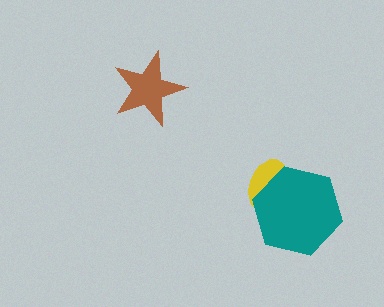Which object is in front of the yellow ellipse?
The teal hexagon is in front of the yellow ellipse.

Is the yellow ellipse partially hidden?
Yes, it is partially covered by another shape.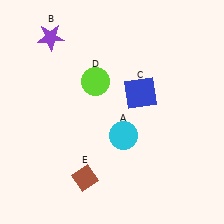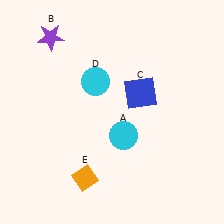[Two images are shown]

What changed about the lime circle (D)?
In Image 1, D is lime. In Image 2, it changed to cyan.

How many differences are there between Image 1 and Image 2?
There are 2 differences between the two images.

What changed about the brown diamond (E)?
In Image 1, E is brown. In Image 2, it changed to orange.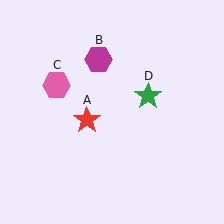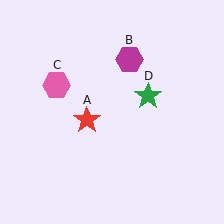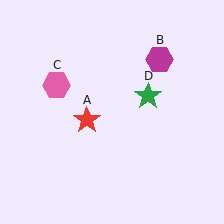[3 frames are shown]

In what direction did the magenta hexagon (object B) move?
The magenta hexagon (object B) moved right.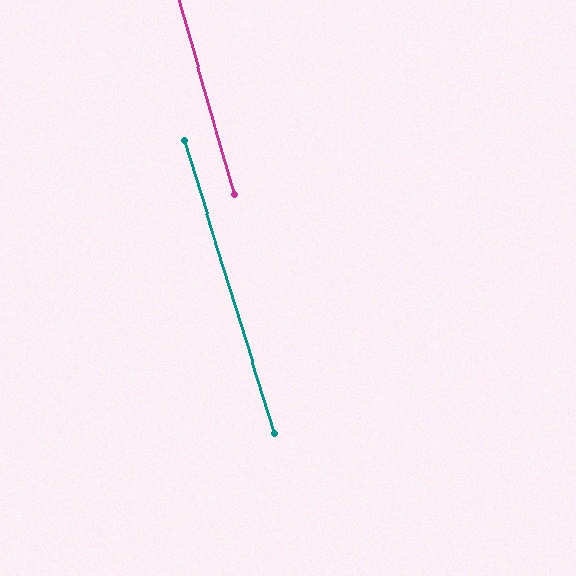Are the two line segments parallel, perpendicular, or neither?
Parallel — their directions differ by only 1.3°.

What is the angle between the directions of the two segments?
Approximately 1 degree.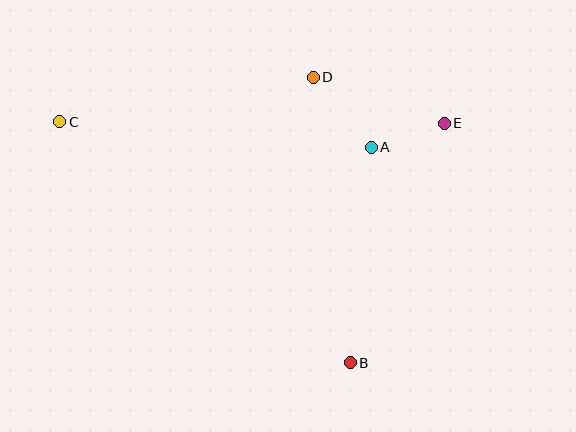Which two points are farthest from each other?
Points C and E are farthest from each other.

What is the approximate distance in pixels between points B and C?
The distance between B and C is approximately 378 pixels.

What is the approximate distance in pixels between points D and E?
The distance between D and E is approximately 139 pixels.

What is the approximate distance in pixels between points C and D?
The distance between C and D is approximately 257 pixels.